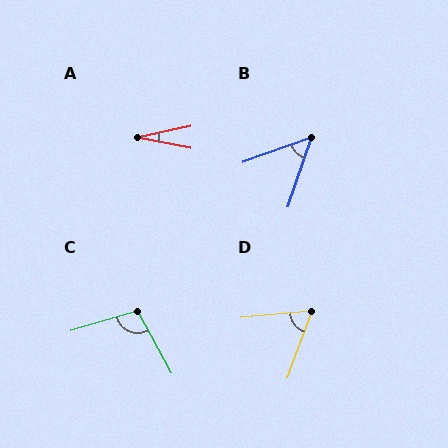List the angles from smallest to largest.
A (23°), B (52°), D (65°), C (102°).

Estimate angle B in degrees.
Approximately 52 degrees.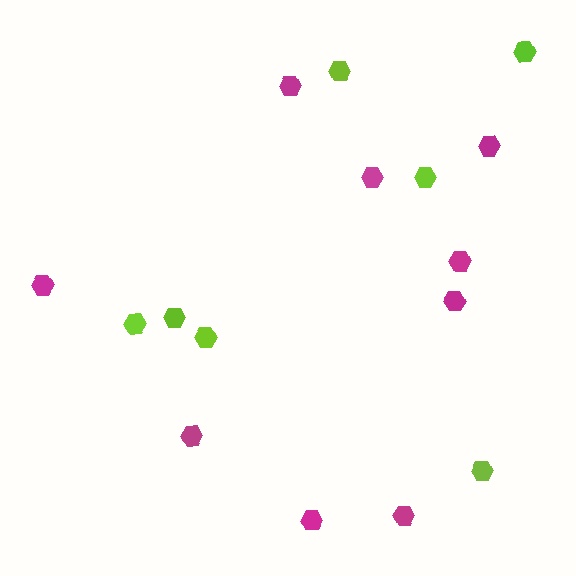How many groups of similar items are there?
There are 2 groups: one group of magenta hexagons (9) and one group of lime hexagons (7).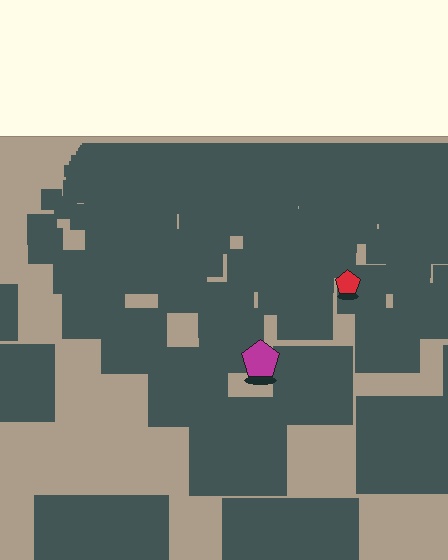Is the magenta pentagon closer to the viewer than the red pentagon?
Yes. The magenta pentagon is closer — you can tell from the texture gradient: the ground texture is coarser near it.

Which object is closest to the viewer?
The magenta pentagon is closest. The texture marks near it are larger and more spread out.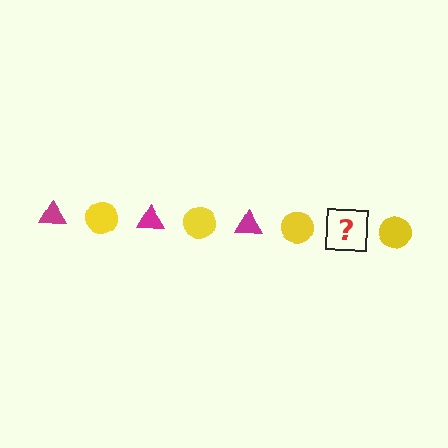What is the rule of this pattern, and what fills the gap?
The rule is that the pattern alternates between magenta triangle and yellow circle. The gap should be filled with a magenta triangle.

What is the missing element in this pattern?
The missing element is a magenta triangle.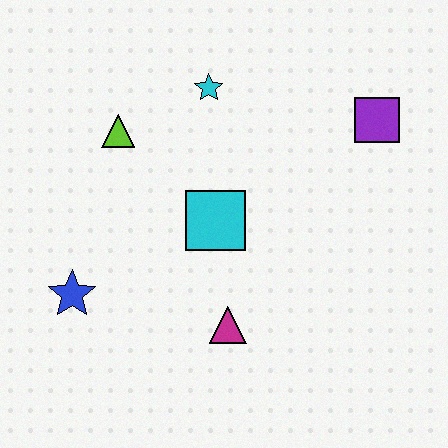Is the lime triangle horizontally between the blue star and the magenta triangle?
Yes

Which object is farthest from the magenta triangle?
The purple square is farthest from the magenta triangle.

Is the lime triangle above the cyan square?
Yes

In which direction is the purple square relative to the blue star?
The purple square is to the right of the blue star.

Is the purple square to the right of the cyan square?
Yes